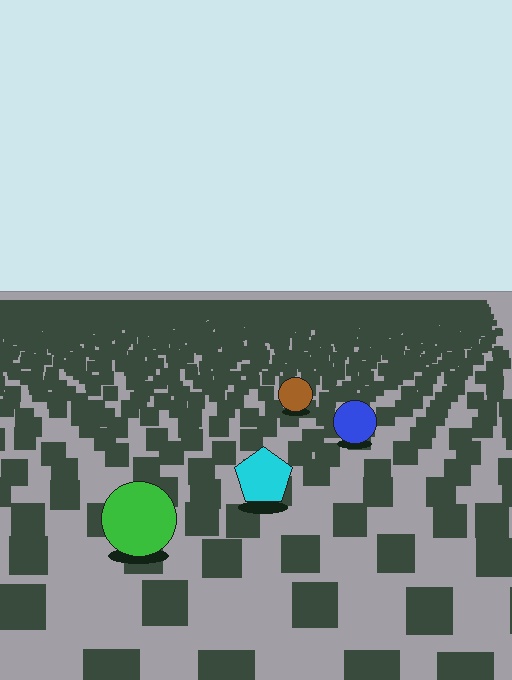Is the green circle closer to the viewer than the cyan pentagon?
Yes. The green circle is closer — you can tell from the texture gradient: the ground texture is coarser near it.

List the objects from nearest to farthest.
From nearest to farthest: the green circle, the cyan pentagon, the blue circle, the brown circle.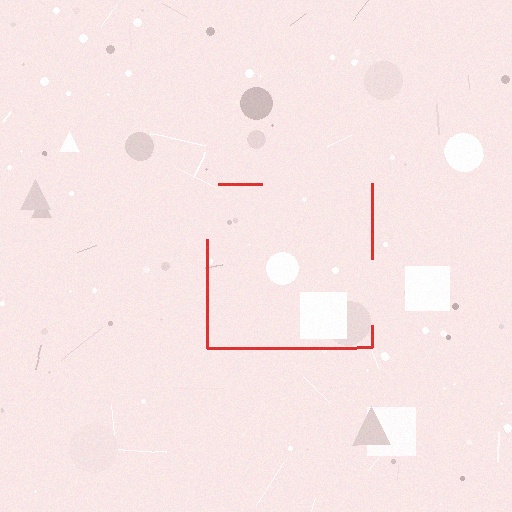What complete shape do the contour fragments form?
The contour fragments form a square.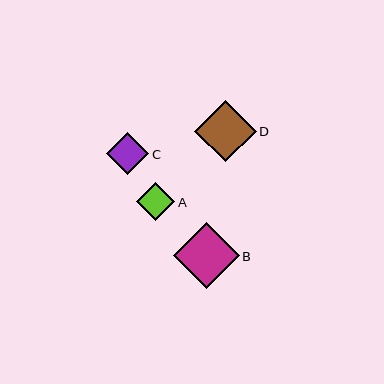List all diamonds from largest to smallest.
From largest to smallest: B, D, C, A.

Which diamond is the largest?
Diamond B is the largest with a size of approximately 66 pixels.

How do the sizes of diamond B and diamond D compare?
Diamond B and diamond D are approximately the same size.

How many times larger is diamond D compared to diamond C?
Diamond D is approximately 1.5 times the size of diamond C.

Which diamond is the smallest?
Diamond A is the smallest with a size of approximately 38 pixels.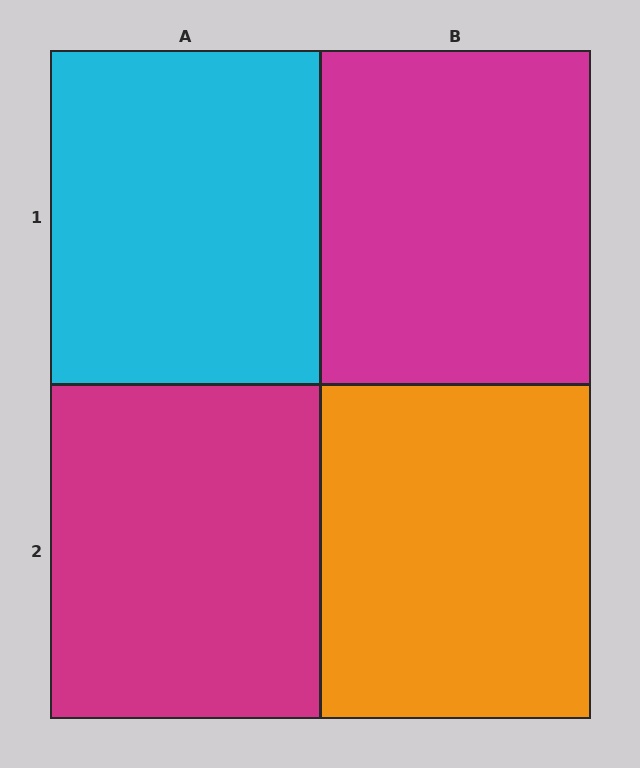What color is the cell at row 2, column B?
Orange.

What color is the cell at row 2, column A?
Magenta.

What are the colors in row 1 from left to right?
Cyan, magenta.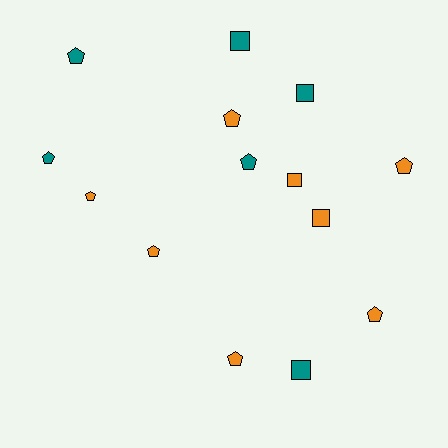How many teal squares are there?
There are 3 teal squares.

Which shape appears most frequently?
Pentagon, with 9 objects.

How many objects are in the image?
There are 14 objects.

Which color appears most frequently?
Orange, with 8 objects.